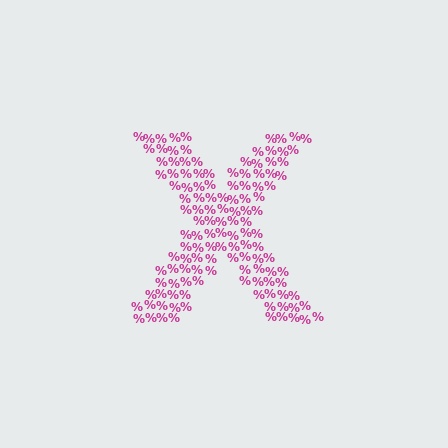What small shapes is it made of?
It is made of small percent signs.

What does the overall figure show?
The overall figure shows the letter X.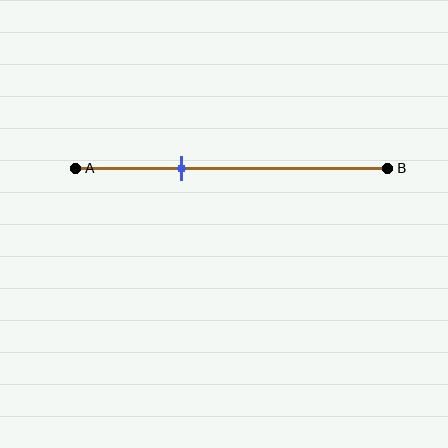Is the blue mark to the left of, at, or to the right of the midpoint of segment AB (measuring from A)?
The blue mark is to the left of the midpoint of segment AB.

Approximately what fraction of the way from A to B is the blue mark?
The blue mark is approximately 35% of the way from A to B.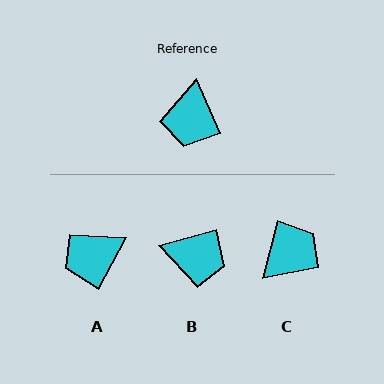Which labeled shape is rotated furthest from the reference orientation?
C, about 142 degrees away.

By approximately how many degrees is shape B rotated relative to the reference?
Approximately 83 degrees counter-clockwise.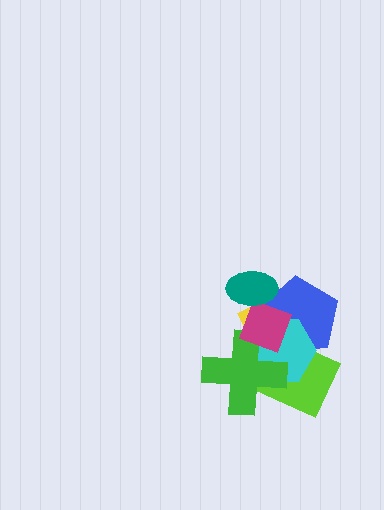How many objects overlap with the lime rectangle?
5 objects overlap with the lime rectangle.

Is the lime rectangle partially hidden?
Yes, it is partially covered by another shape.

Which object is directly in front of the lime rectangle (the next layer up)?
The cyan hexagon is directly in front of the lime rectangle.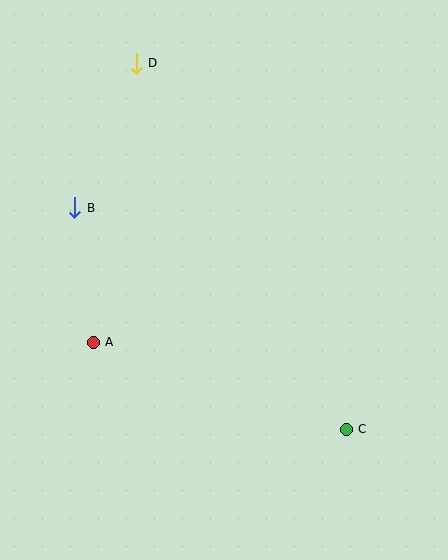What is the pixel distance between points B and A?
The distance between B and A is 135 pixels.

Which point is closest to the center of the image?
Point A at (93, 342) is closest to the center.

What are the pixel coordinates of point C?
Point C is at (346, 429).